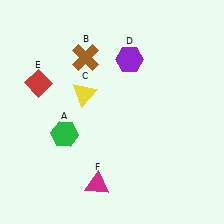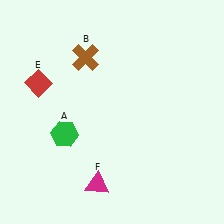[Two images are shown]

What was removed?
The yellow triangle (C), the purple hexagon (D) were removed in Image 2.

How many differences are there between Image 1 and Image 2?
There are 2 differences between the two images.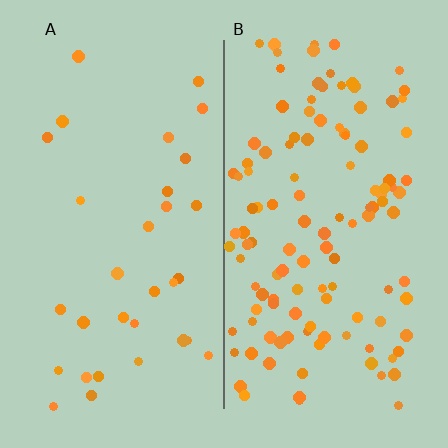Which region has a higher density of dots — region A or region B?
B (the right).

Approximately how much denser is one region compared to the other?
Approximately 3.8× — region B over region A.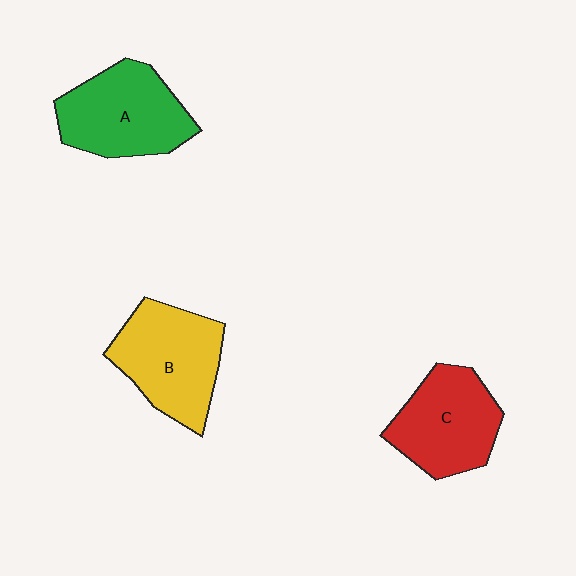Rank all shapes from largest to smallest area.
From largest to smallest: B (yellow), A (green), C (red).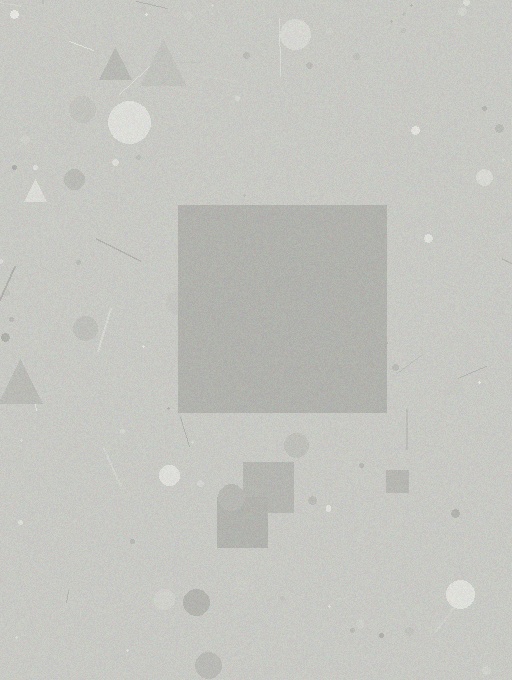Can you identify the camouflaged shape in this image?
The camouflaged shape is a square.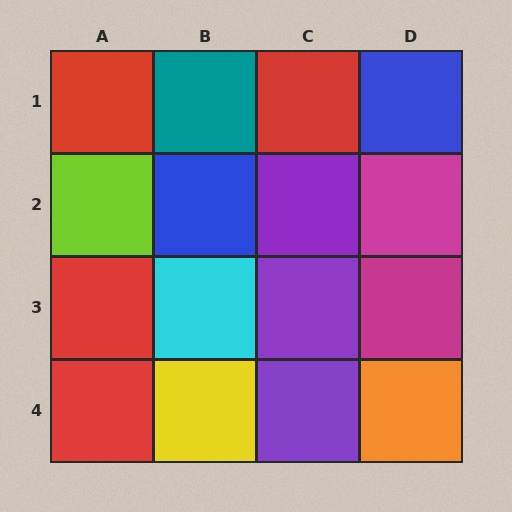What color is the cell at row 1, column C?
Red.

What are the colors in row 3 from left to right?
Red, cyan, purple, magenta.